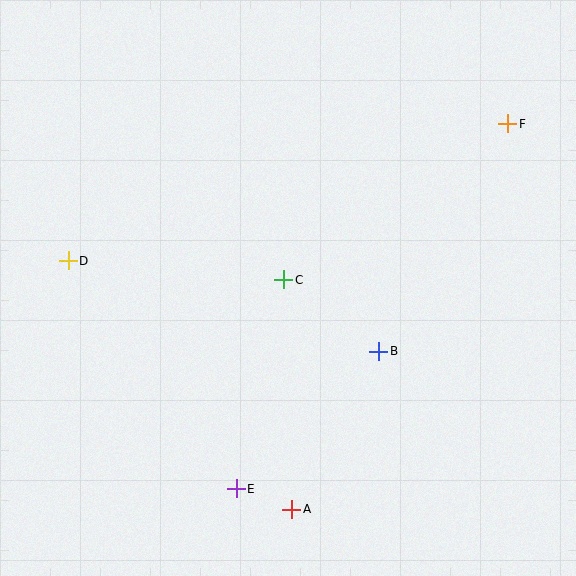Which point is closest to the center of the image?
Point C at (284, 280) is closest to the center.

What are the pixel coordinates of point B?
Point B is at (379, 351).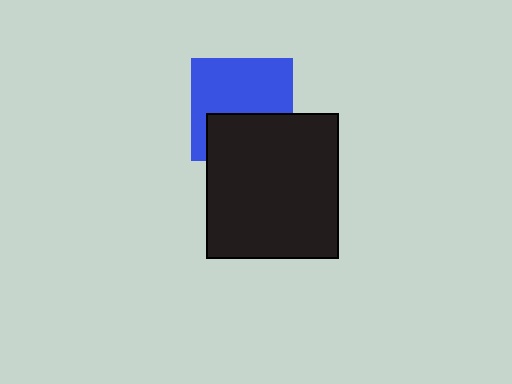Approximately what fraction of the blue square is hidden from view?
Roughly 40% of the blue square is hidden behind the black rectangle.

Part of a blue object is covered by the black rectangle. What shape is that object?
It is a square.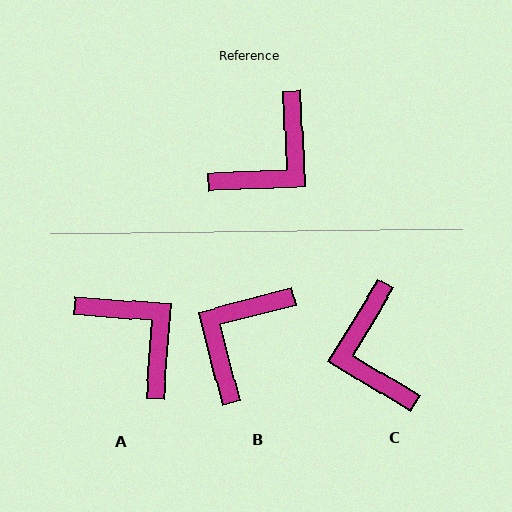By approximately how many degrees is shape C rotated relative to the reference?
Approximately 124 degrees clockwise.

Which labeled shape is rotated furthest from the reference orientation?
B, about 168 degrees away.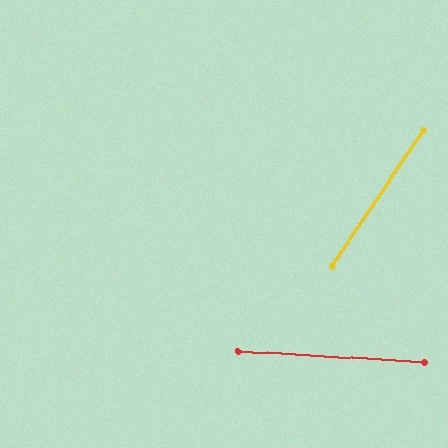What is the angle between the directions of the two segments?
Approximately 60 degrees.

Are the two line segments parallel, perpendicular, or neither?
Neither parallel nor perpendicular — they differ by about 60°.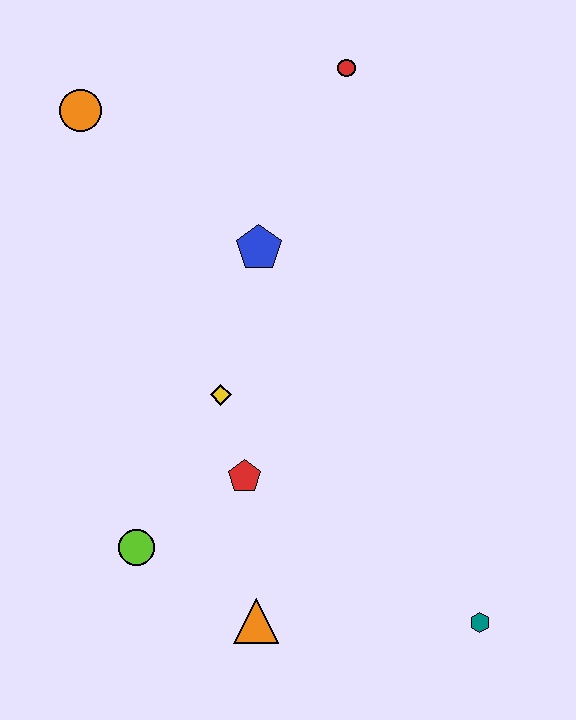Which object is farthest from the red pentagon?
The red circle is farthest from the red pentagon.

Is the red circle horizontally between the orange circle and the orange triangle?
No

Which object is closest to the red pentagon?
The yellow diamond is closest to the red pentagon.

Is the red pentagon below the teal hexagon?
No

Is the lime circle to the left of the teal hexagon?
Yes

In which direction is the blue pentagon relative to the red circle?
The blue pentagon is below the red circle.